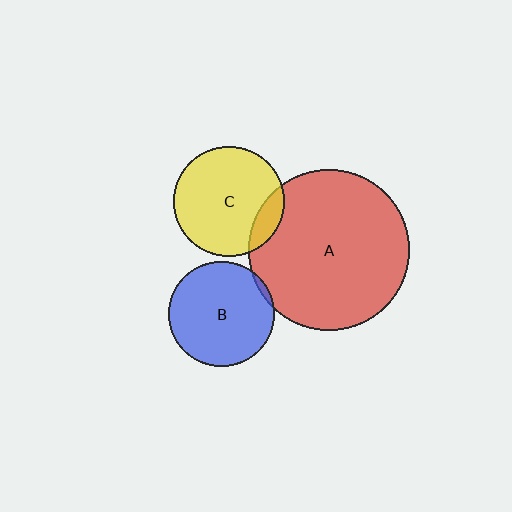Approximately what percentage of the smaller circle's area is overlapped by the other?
Approximately 5%.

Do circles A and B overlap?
Yes.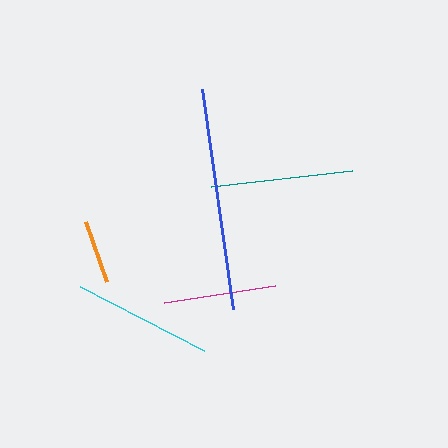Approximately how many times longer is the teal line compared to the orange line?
The teal line is approximately 2.2 times the length of the orange line.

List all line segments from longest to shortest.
From longest to shortest: blue, teal, cyan, magenta, orange.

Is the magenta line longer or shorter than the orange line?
The magenta line is longer than the orange line.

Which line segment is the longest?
The blue line is the longest at approximately 223 pixels.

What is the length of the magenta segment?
The magenta segment is approximately 112 pixels long.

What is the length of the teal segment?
The teal segment is approximately 141 pixels long.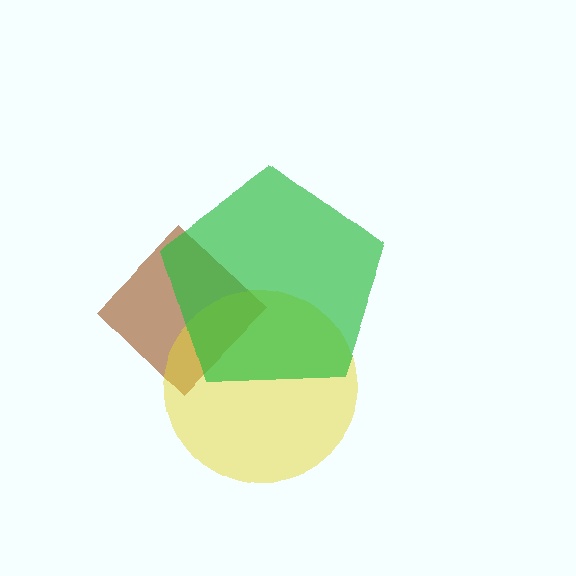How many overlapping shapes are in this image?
There are 3 overlapping shapes in the image.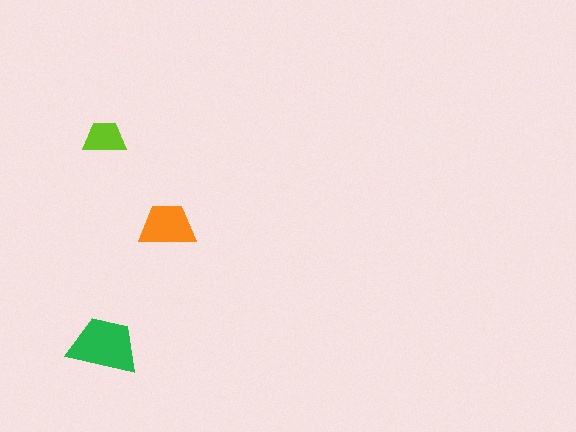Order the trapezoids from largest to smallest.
the green one, the orange one, the lime one.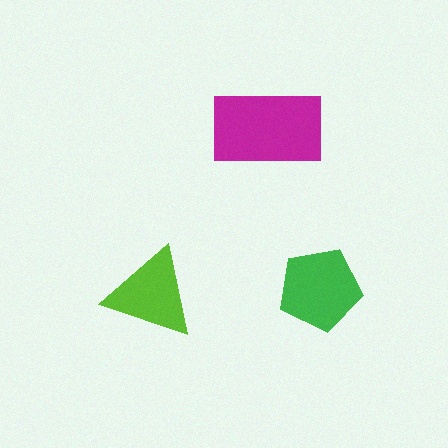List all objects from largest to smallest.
The magenta rectangle, the green pentagon, the lime triangle.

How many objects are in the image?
There are 3 objects in the image.